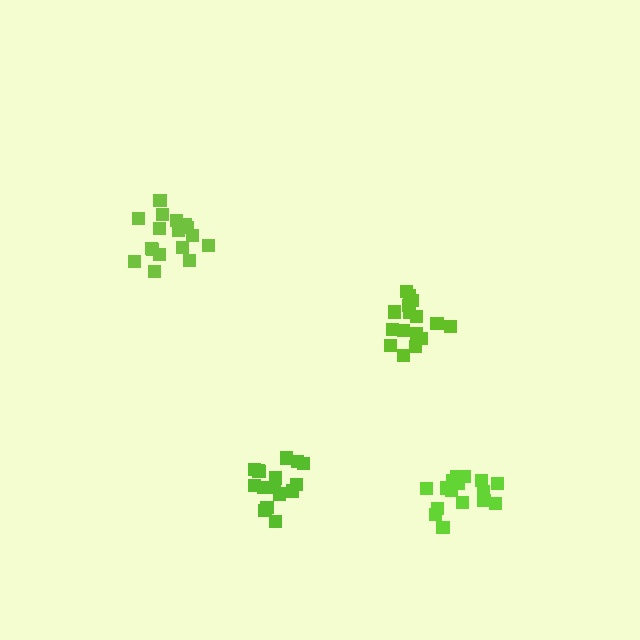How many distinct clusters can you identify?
There are 4 distinct clusters.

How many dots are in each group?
Group 1: 17 dots, Group 2: 16 dots, Group 3: 16 dots, Group 4: 17 dots (66 total).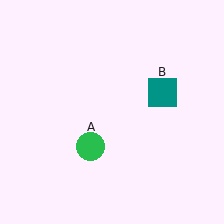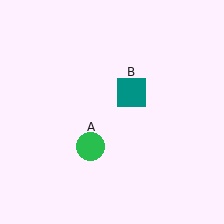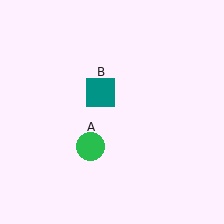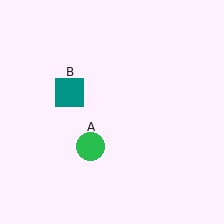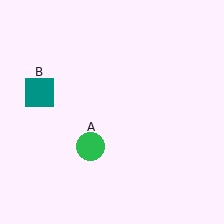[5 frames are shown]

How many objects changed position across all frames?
1 object changed position: teal square (object B).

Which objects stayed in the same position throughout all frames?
Green circle (object A) remained stationary.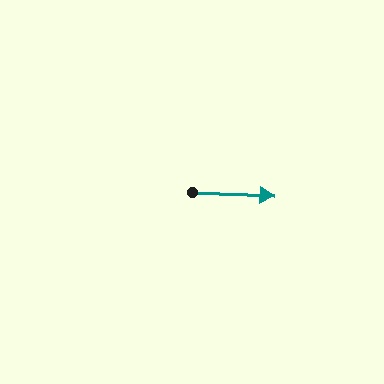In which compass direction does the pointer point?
East.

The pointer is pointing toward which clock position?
Roughly 3 o'clock.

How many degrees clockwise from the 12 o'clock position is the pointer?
Approximately 92 degrees.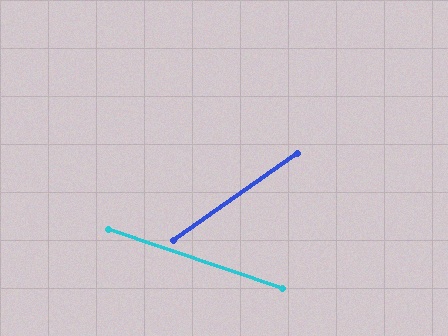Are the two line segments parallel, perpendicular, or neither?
Neither parallel nor perpendicular — they differ by about 54°.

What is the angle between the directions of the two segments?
Approximately 54 degrees.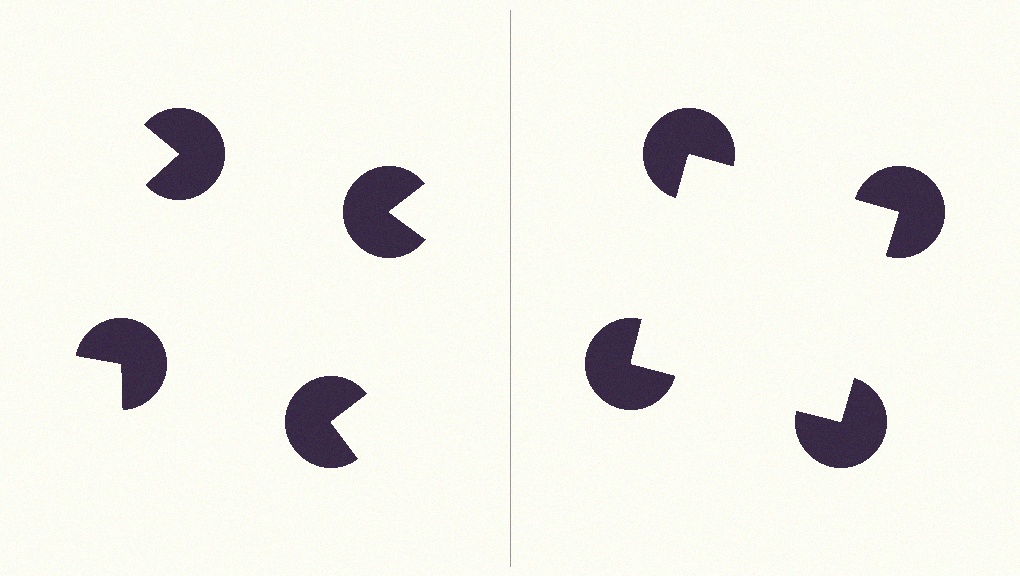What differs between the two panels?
The pac-man discs are positioned identically on both sides; only the wedge orientations differ. On the right they align to a square; on the left they are misaligned.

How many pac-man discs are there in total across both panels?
8 — 4 on each side.